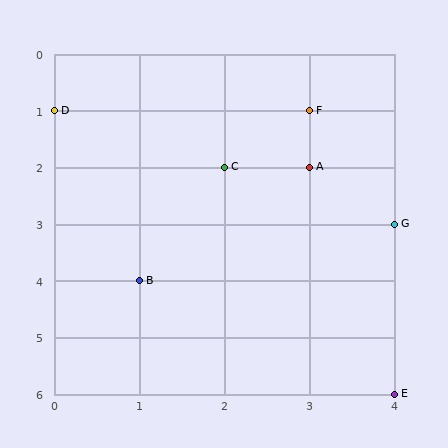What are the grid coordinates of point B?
Point B is at grid coordinates (1, 4).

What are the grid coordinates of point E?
Point E is at grid coordinates (4, 6).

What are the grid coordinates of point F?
Point F is at grid coordinates (3, 1).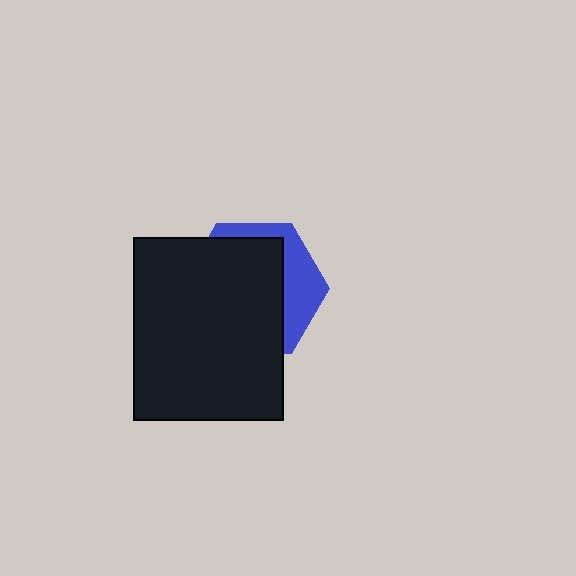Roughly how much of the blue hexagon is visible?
A small part of it is visible (roughly 31%).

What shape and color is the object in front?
The object in front is a black rectangle.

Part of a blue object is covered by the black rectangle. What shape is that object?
It is a hexagon.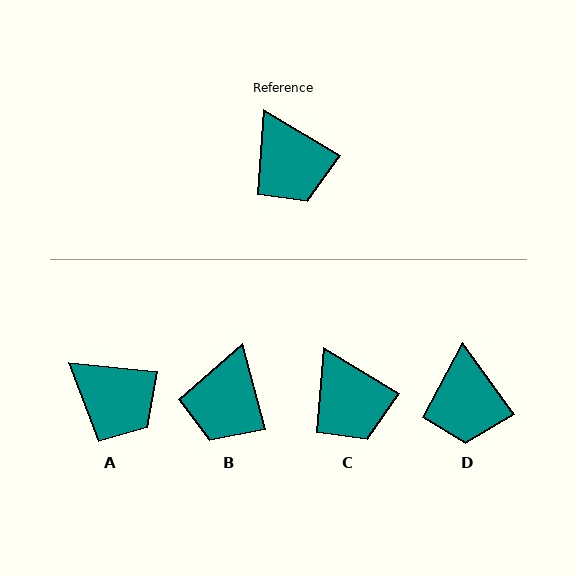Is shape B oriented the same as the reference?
No, it is off by about 44 degrees.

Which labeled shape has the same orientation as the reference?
C.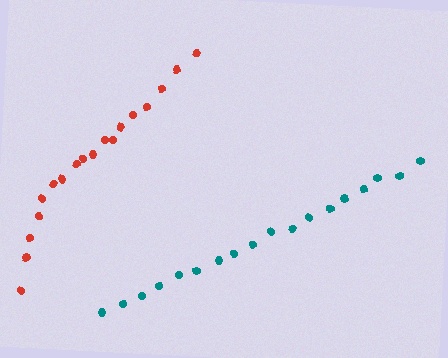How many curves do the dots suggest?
There are 2 distinct paths.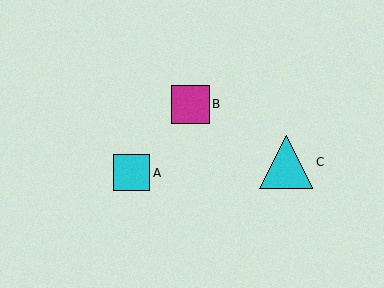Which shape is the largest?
The cyan triangle (labeled C) is the largest.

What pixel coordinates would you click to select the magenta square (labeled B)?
Click at (191, 104) to select the magenta square B.